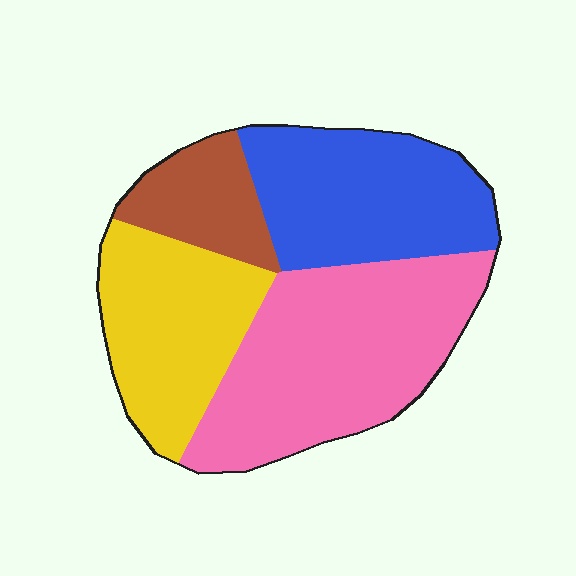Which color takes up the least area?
Brown, at roughly 10%.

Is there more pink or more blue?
Pink.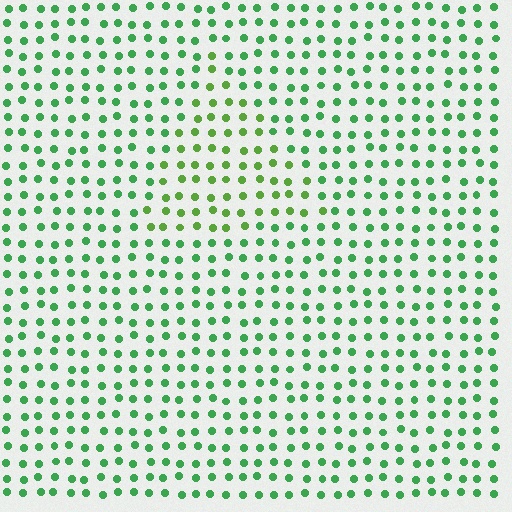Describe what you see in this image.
The image is filled with small green elements in a uniform arrangement. A triangle-shaped region is visible where the elements are tinted to a slightly different hue, forming a subtle color boundary.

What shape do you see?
I see a triangle.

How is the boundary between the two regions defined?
The boundary is defined purely by a slight shift in hue (about 27 degrees). Spacing, size, and orientation are identical on both sides.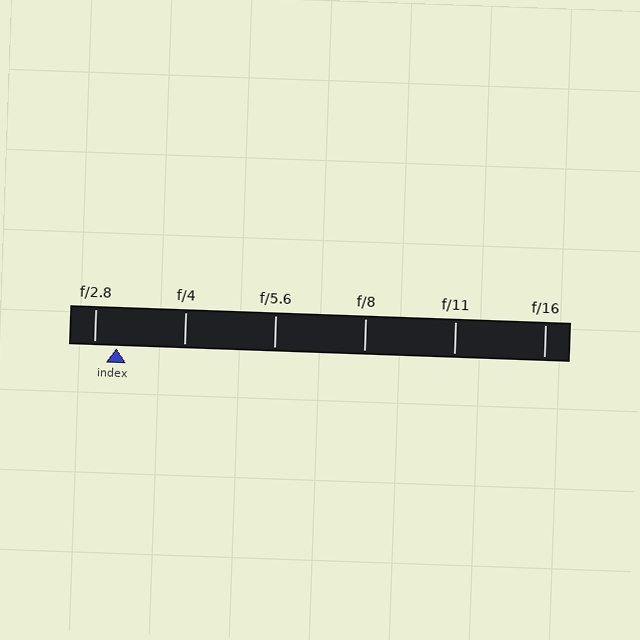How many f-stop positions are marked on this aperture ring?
There are 6 f-stop positions marked.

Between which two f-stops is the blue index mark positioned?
The index mark is between f/2.8 and f/4.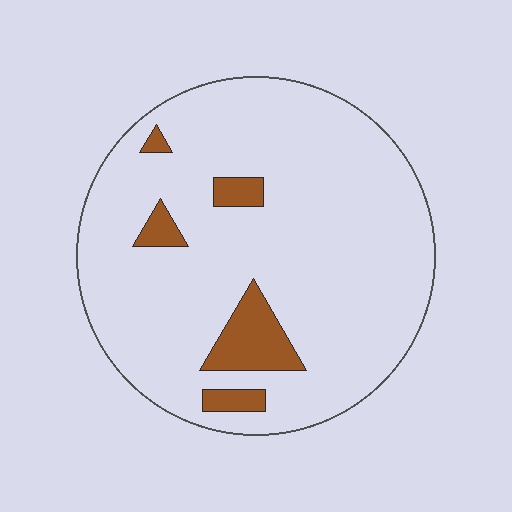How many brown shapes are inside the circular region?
5.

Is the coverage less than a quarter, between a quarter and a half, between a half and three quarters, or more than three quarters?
Less than a quarter.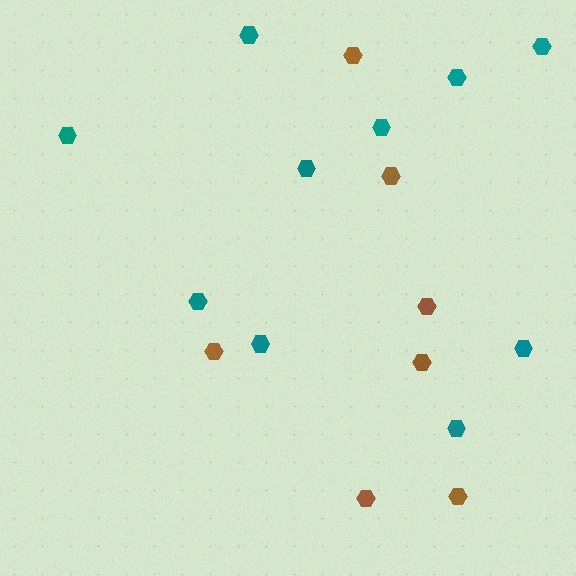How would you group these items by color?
There are 2 groups: one group of brown hexagons (7) and one group of teal hexagons (10).